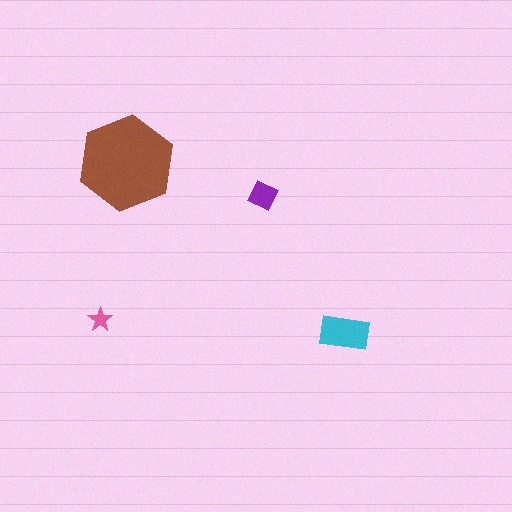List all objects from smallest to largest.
The pink star, the purple diamond, the cyan rectangle, the brown hexagon.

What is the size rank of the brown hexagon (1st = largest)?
1st.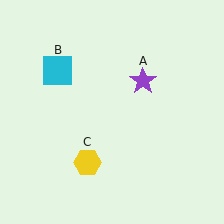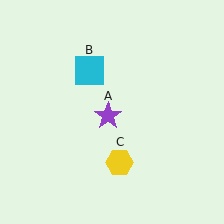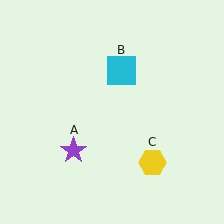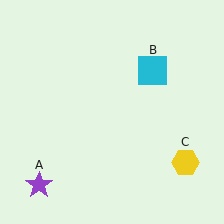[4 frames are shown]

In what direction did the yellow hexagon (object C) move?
The yellow hexagon (object C) moved right.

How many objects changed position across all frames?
3 objects changed position: purple star (object A), cyan square (object B), yellow hexagon (object C).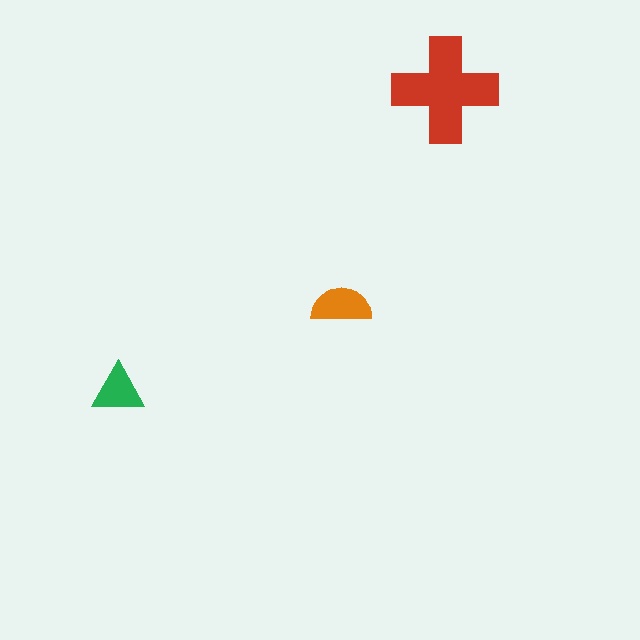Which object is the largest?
The red cross.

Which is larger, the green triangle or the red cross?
The red cross.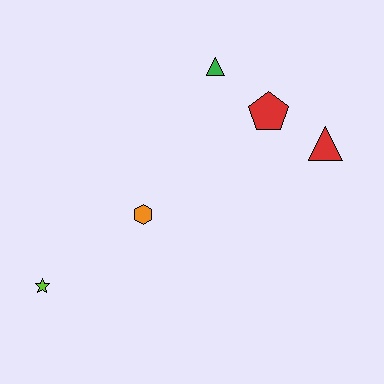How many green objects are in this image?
There is 1 green object.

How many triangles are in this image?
There are 2 triangles.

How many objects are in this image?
There are 5 objects.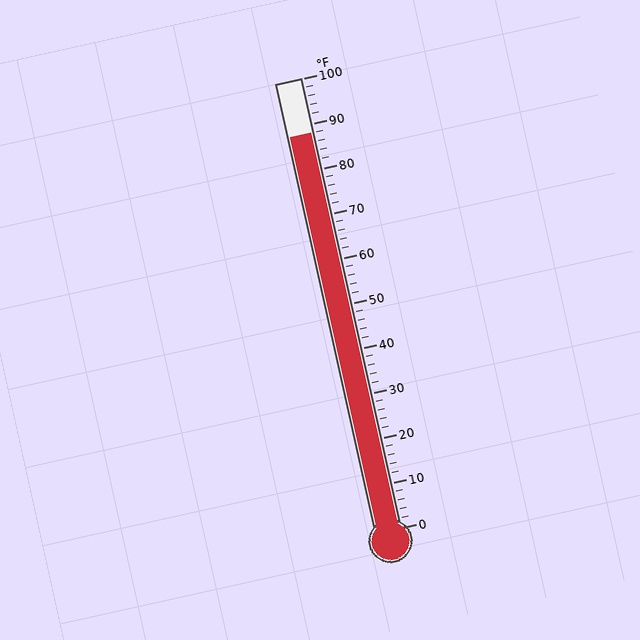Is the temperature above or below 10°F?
The temperature is above 10°F.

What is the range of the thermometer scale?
The thermometer scale ranges from 0°F to 100°F.